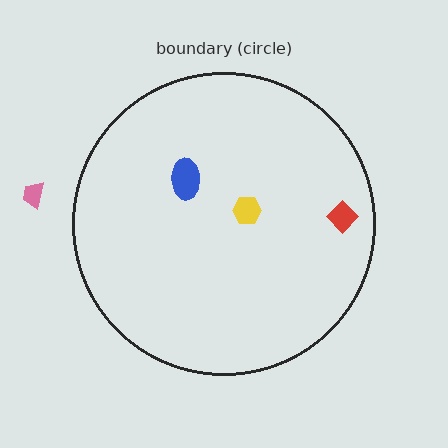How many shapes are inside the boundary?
3 inside, 1 outside.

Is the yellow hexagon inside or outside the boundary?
Inside.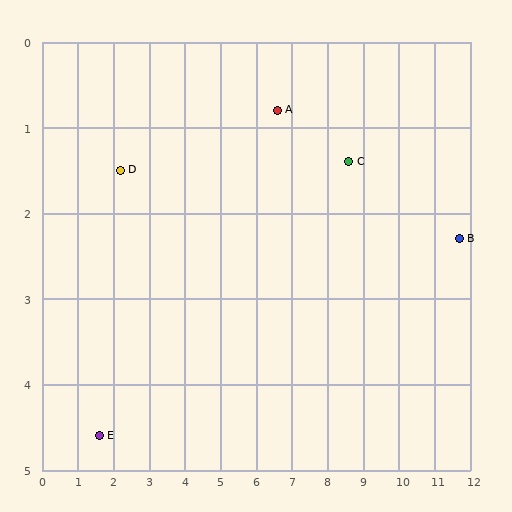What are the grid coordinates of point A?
Point A is at approximately (6.6, 0.8).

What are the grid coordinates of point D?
Point D is at approximately (2.2, 1.5).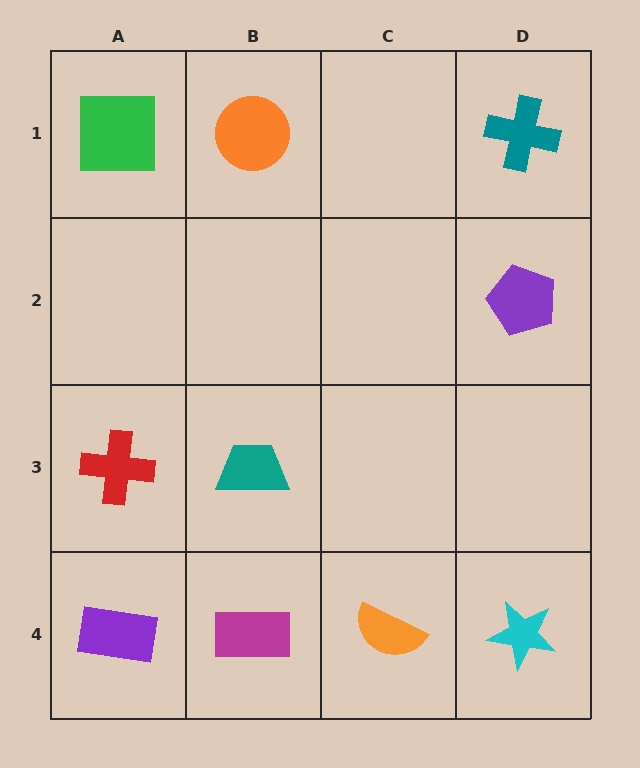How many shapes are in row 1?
3 shapes.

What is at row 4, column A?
A purple rectangle.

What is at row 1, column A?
A green square.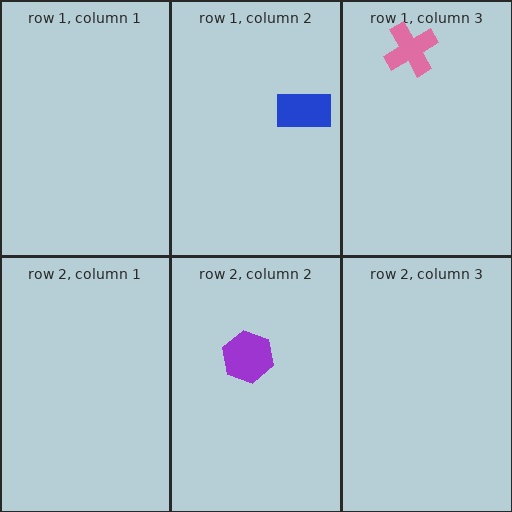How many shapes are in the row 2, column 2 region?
1.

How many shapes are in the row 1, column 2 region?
1.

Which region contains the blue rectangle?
The row 1, column 2 region.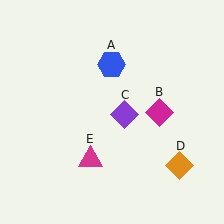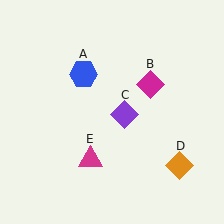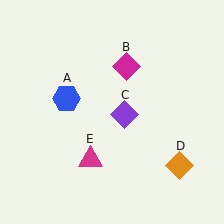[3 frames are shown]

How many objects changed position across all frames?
2 objects changed position: blue hexagon (object A), magenta diamond (object B).